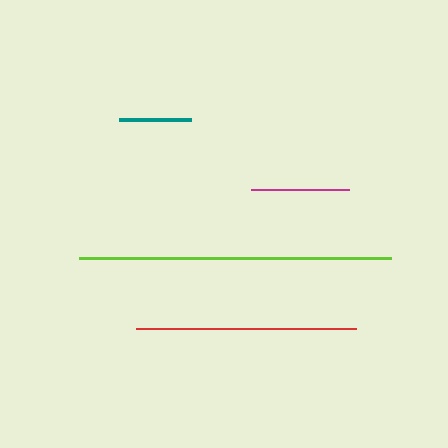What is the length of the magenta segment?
The magenta segment is approximately 98 pixels long.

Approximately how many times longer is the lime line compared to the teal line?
The lime line is approximately 4.3 times the length of the teal line.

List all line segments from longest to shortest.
From longest to shortest: lime, red, magenta, teal.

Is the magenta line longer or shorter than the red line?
The red line is longer than the magenta line.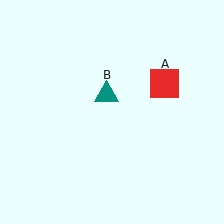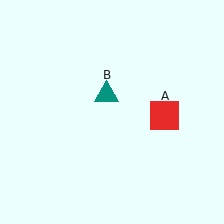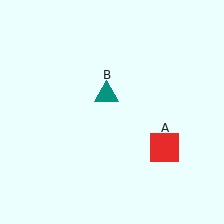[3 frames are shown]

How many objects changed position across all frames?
1 object changed position: red square (object A).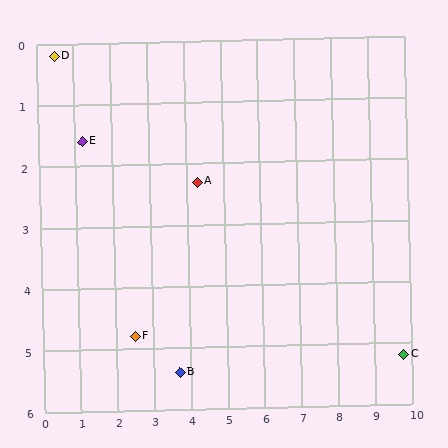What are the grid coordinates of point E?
Point E is at approximately (1.2, 1.6).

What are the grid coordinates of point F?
Point F is at approximately (2.5, 4.8).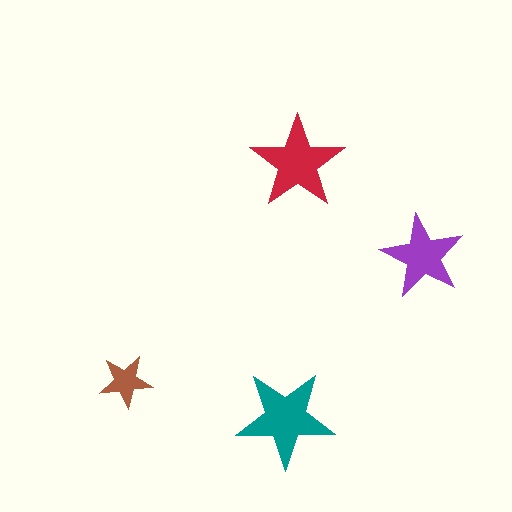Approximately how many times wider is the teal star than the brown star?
About 2 times wider.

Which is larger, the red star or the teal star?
The teal one.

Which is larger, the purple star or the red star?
The red one.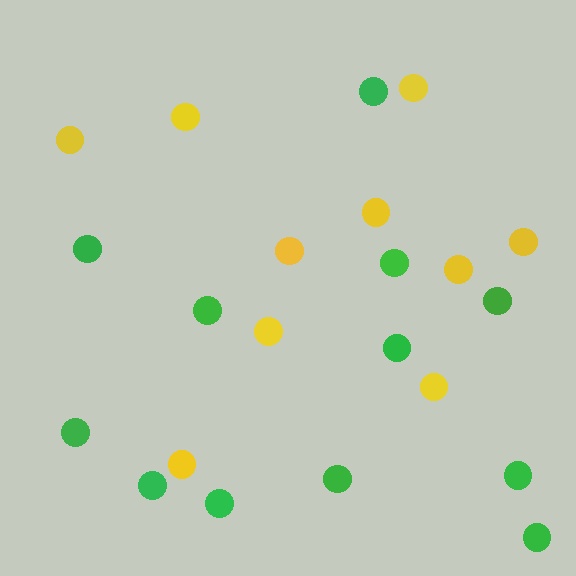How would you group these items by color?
There are 2 groups: one group of yellow circles (10) and one group of green circles (12).